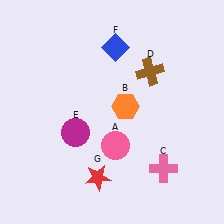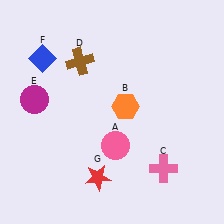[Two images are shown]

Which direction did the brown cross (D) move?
The brown cross (D) moved left.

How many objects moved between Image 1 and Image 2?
3 objects moved between the two images.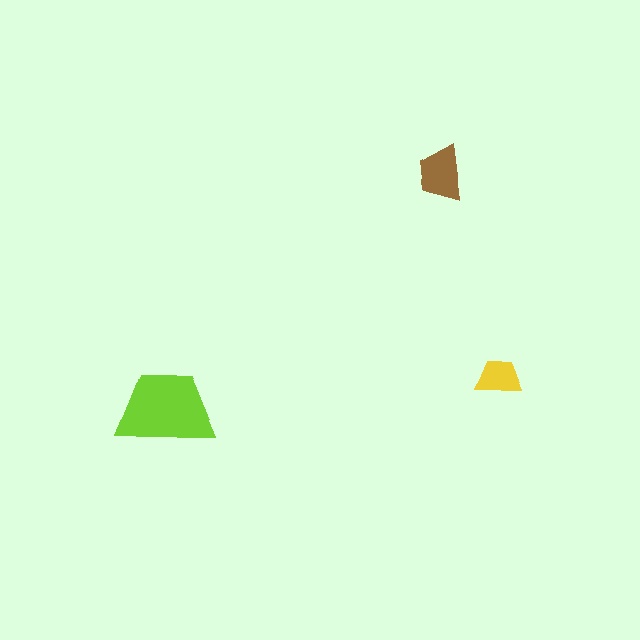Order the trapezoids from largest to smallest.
the lime one, the brown one, the yellow one.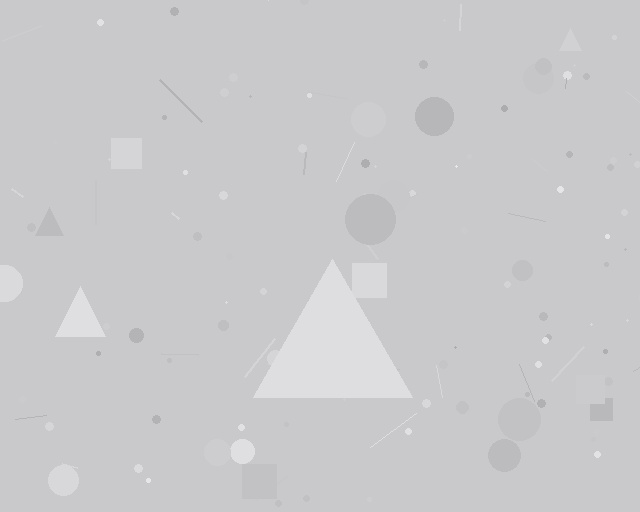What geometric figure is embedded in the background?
A triangle is embedded in the background.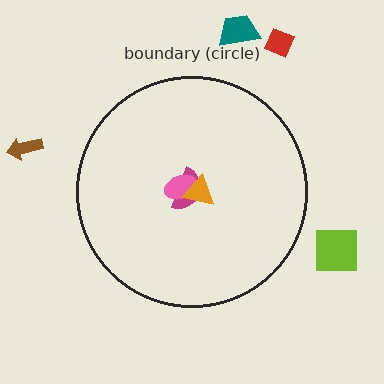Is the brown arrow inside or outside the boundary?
Outside.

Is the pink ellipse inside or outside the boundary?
Inside.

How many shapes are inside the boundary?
3 inside, 4 outside.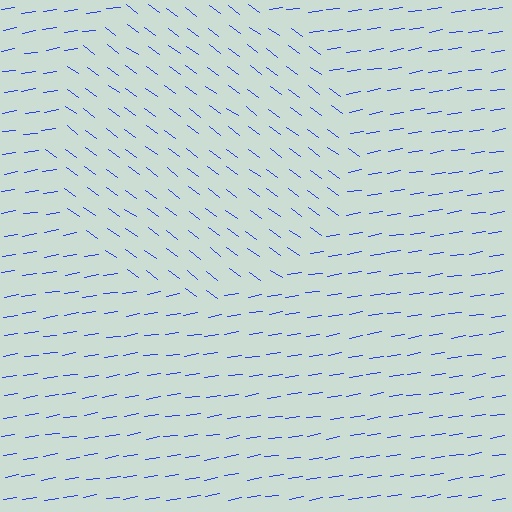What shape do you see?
I see a circle.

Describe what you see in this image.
The image is filled with small blue line segments. A circle region in the image has lines oriented differently from the surrounding lines, creating a visible texture boundary.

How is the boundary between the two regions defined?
The boundary is defined purely by a change in line orientation (approximately 45 degrees difference). All lines are the same color and thickness.